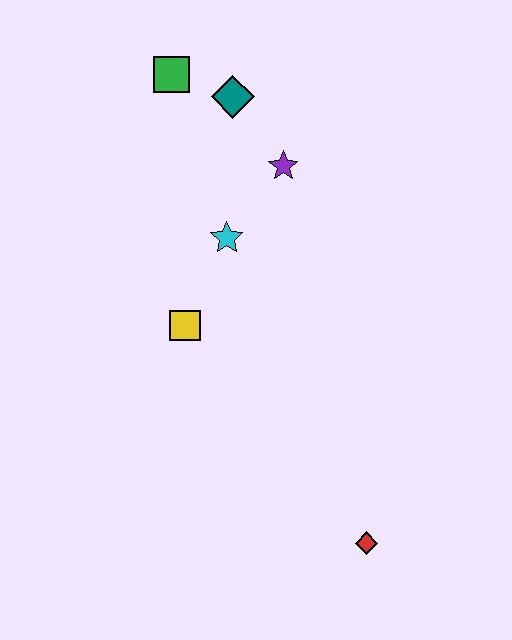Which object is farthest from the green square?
The red diamond is farthest from the green square.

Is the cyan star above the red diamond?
Yes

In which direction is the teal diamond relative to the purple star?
The teal diamond is above the purple star.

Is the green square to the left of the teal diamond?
Yes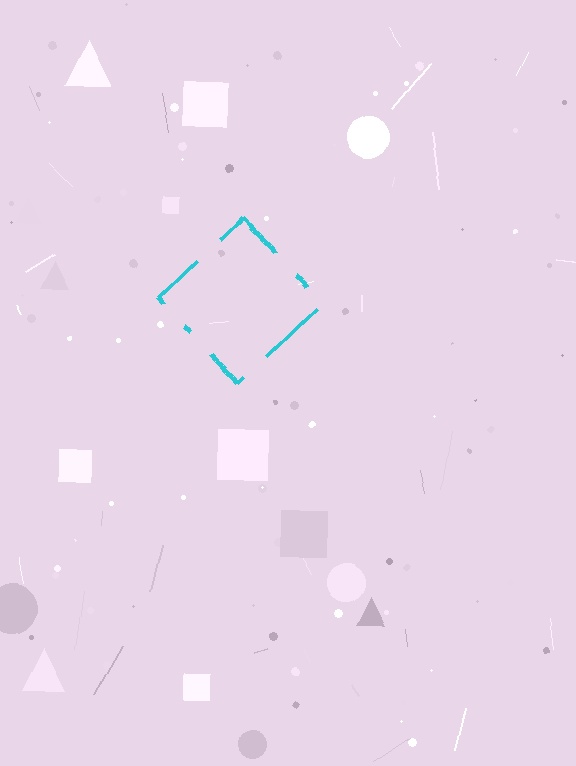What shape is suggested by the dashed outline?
The dashed outline suggests a diamond.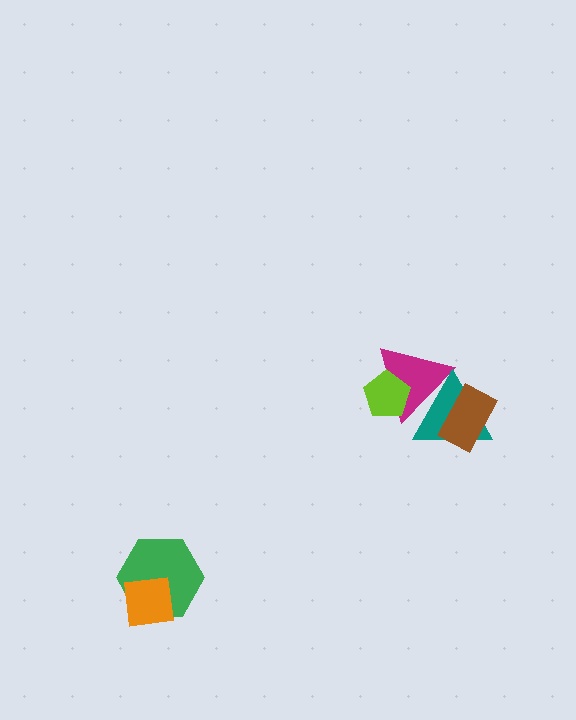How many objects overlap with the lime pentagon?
1 object overlaps with the lime pentagon.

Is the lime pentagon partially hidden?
No, no other shape covers it.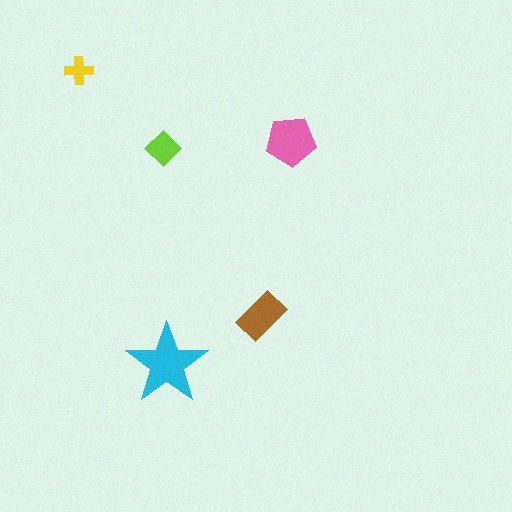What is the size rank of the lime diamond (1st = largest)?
4th.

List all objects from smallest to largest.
The yellow cross, the lime diamond, the brown rectangle, the pink pentagon, the cyan star.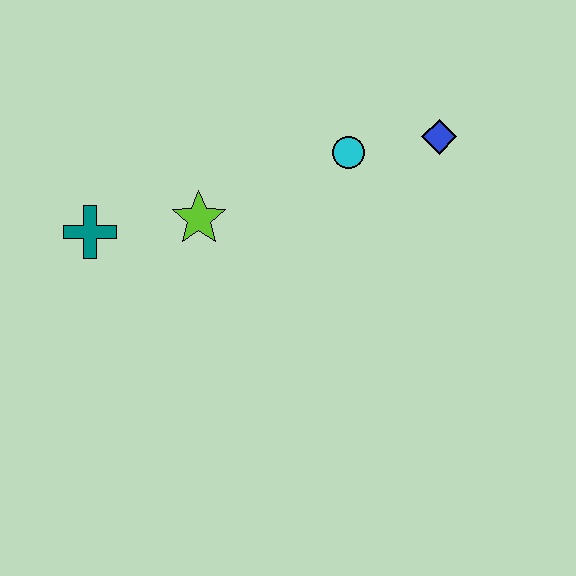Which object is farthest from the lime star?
The blue diamond is farthest from the lime star.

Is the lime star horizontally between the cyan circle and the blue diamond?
No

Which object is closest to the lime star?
The teal cross is closest to the lime star.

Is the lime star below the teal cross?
No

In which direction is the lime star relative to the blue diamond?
The lime star is to the left of the blue diamond.